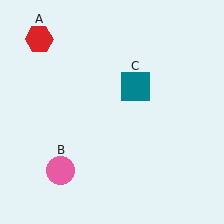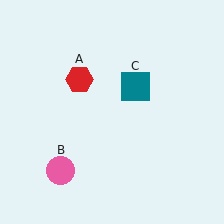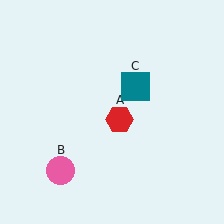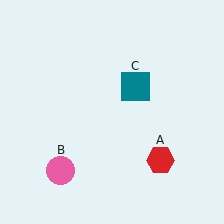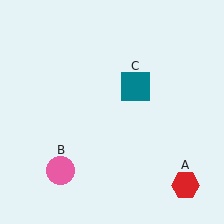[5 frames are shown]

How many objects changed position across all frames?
1 object changed position: red hexagon (object A).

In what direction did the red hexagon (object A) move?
The red hexagon (object A) moved down and to the right.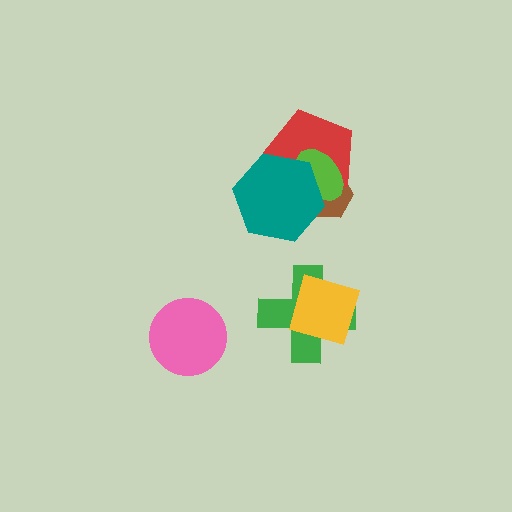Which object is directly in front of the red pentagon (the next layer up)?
The lime ellipse is directly in front of the red pentagon.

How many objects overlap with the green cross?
1 object overlaps with the green cross.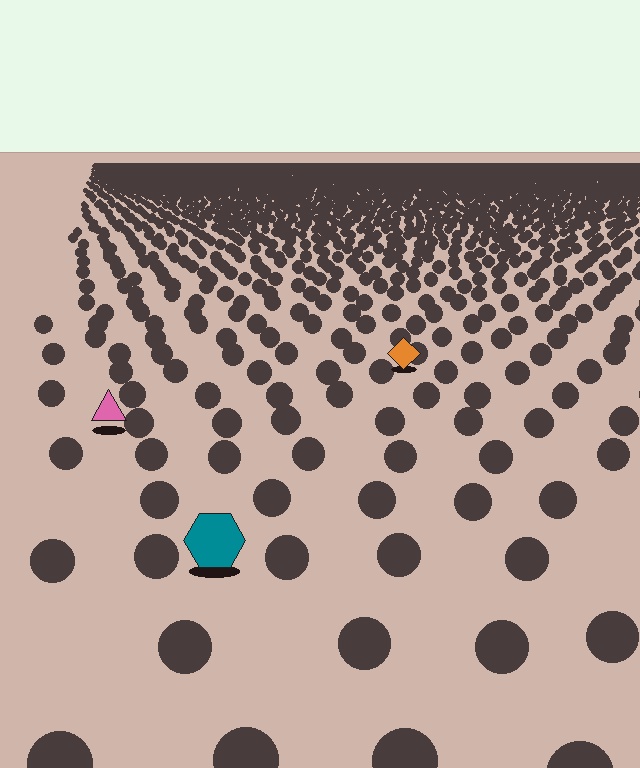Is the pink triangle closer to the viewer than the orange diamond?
Yes. The pink triangle is closer — you can tell from the texture gradient: the ground texture is coarser near it.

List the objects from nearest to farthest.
From nearest to farthest: the teal hexagon, the pink triangle, the orange diamond.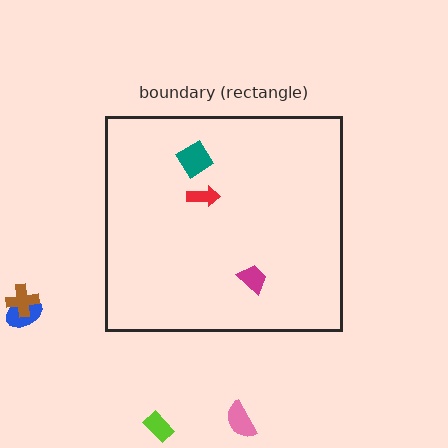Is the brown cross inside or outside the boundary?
Outside.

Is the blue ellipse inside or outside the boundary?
Outside.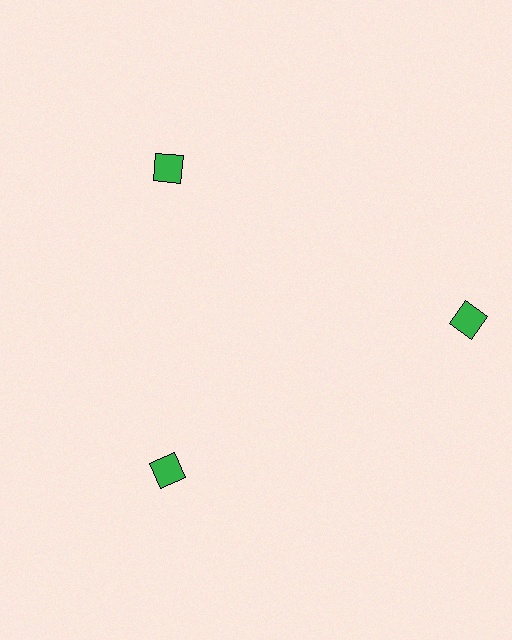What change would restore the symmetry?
The symmetry would be restored by moving it inward, back onto the ring so that all 3 squares sit at equal angles and equal distance from the center.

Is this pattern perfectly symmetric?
No. The 3 green squares are arranged in a ring, but one element near the 3 o'clock position is pushed outward from the center, breaking the 3-fold rotational symmetry.